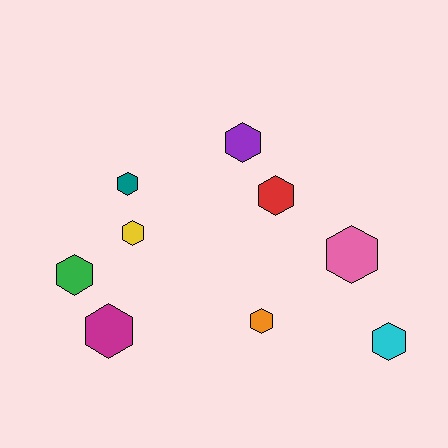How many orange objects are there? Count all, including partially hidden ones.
There is 1 orange object.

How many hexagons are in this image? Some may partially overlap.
There are 9 hexagons.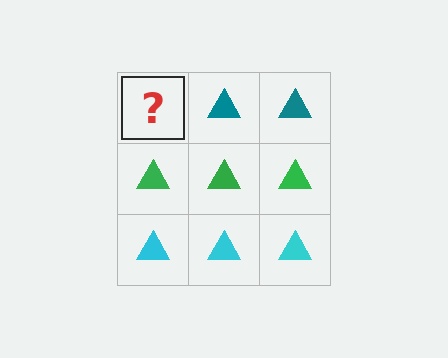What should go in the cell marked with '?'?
The missing cell should contain a teal triangle.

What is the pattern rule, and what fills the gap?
The rule is that each row has a consistent color. The gap should be filled with a teal triangle.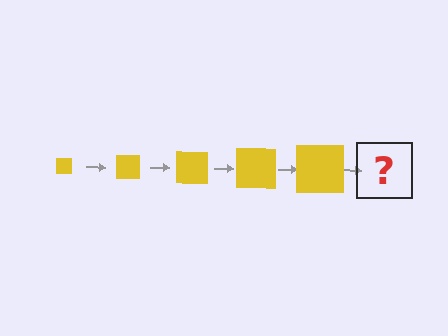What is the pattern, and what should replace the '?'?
The pattern is that the square gets progressively larger each step. The '?' should be a yellow square, larger than the previous one.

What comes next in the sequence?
The next element should be a yellow square, larger than the previous one.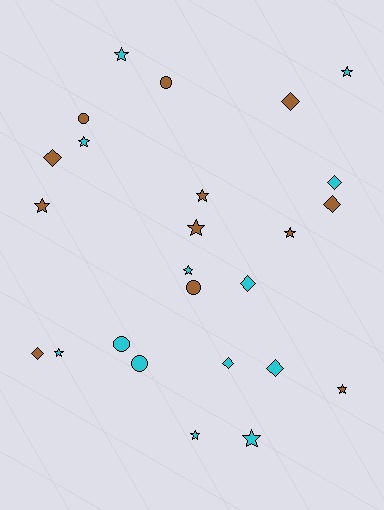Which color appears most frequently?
Cyan, with 13 objects.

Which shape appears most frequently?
Star, with 12 objects.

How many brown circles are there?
There are 3 brown circles.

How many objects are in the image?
There are 25 objects.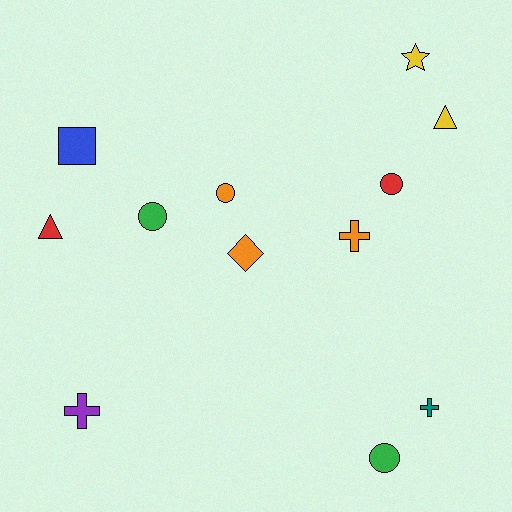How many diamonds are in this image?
There is 1 diamond.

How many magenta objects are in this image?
There are no magenta objects.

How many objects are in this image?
There are 12 objects.